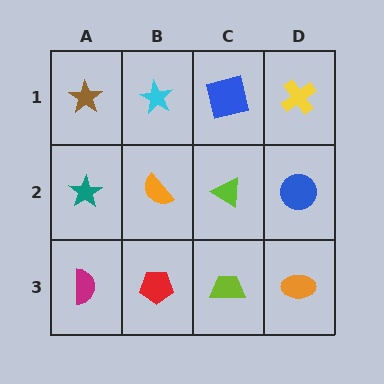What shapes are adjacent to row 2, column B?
A cyan star (row 1, column B), a red pentagon (row 3, column B), a teal star (row 2, column A), a lime triangle (row 2, column C).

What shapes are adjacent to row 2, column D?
A yellow cross (row 1, column D), an orange ellipse (row 3, column D), a lime triangle (row 2, column C).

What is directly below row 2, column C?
A lime trapezoid.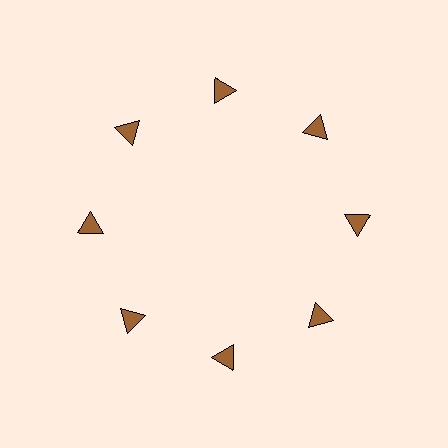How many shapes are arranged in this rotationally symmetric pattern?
There are 8 shapes, arranged in 8 groups of 1.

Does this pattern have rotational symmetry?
Yes, this pattern has 8-fold rotational symmetry. It looks the same after rotating 45 degrees around the center.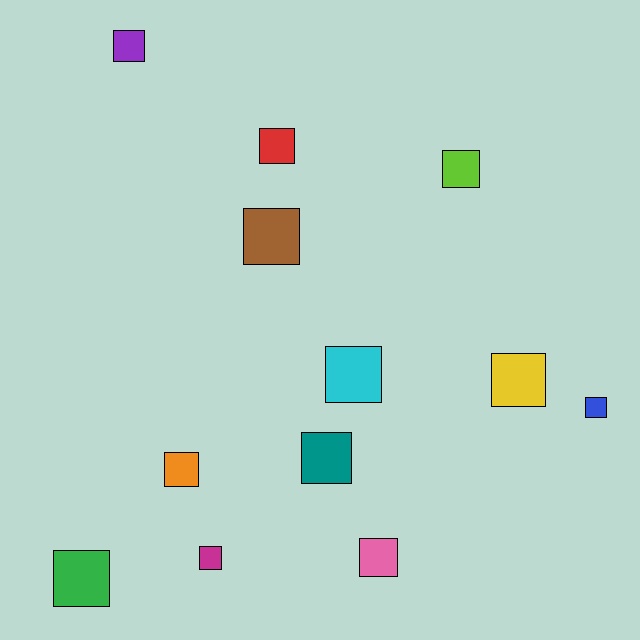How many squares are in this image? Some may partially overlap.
There are 12 squares.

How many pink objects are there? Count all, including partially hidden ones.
There is 1 pink object.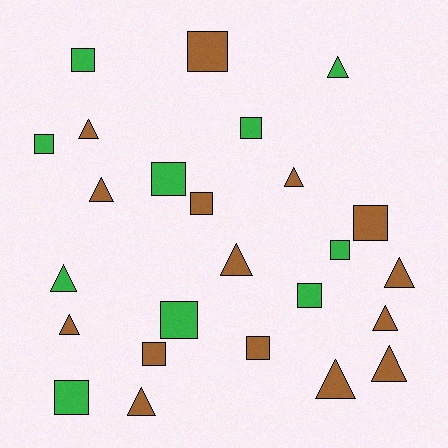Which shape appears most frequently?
Square, with 13 objects.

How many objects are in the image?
There are 25 objects.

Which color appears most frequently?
Brown, with 15 objects.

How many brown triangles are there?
There are 10 brown triangles.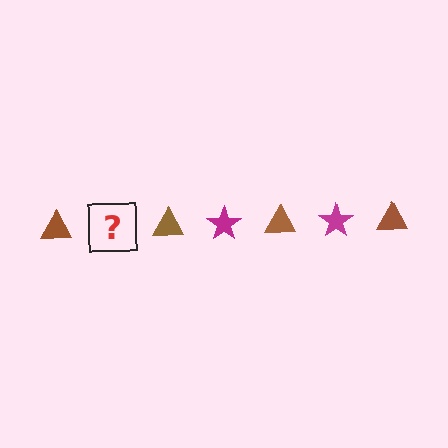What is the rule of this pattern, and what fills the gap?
The rule is that the pattern alternates between brown triangle and magenta star. The gap should be filled with a magenta star.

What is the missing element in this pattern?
The missing element is a magenta star.